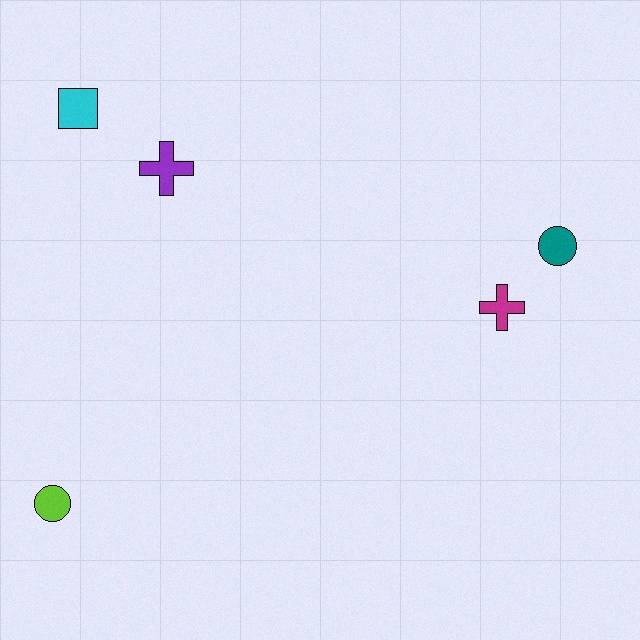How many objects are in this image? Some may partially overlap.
There are 5 objects.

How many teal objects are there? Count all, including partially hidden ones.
There is 1 teal object.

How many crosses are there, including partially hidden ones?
There are 2 crosses.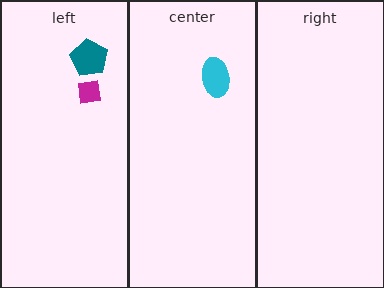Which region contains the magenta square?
The left region.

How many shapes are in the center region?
1.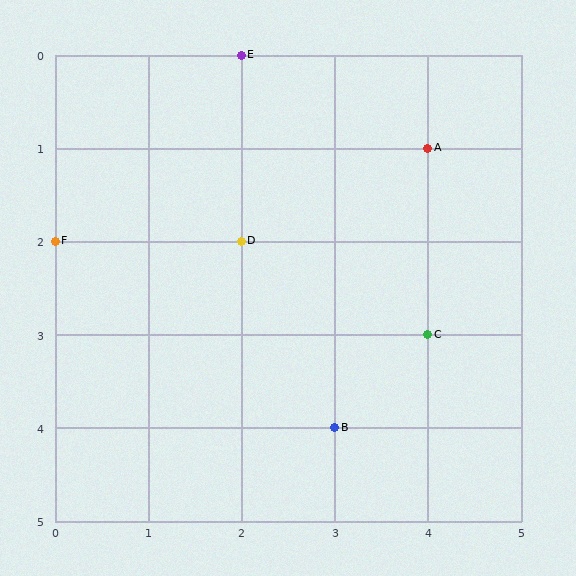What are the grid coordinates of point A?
Point A is at grid coordinates (4, 1).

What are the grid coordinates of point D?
Point D is at grid coordinates (2, 2).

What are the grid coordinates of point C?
Point C is at grid coordinates (4, 3).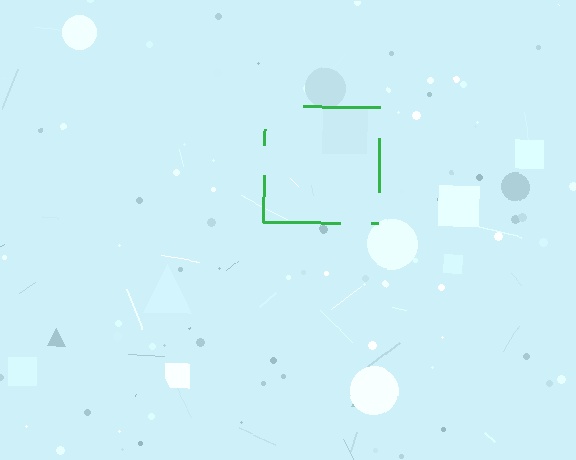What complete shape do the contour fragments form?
The contour fragments form a square.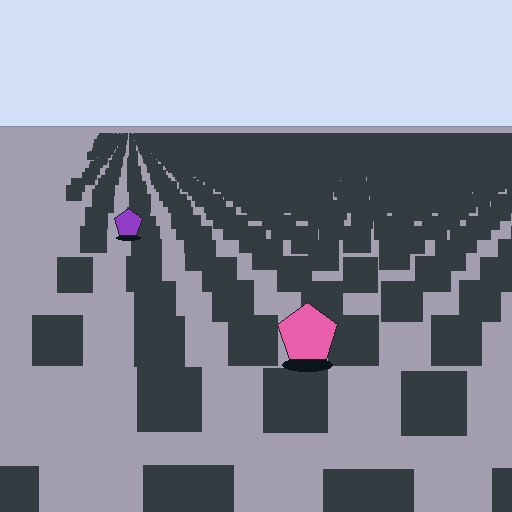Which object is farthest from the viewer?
The purple pentagon is farthest from the viewer. It appears smaller and the ground texture around it is denser.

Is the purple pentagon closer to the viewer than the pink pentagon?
No. The pink pentagon is closer — you can tell from the texture gradient: the ground texture is coarser near it.